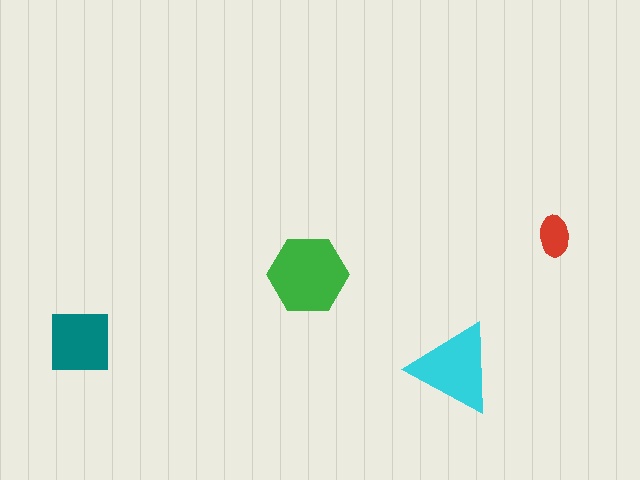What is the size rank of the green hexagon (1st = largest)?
1st.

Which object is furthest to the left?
The teal square is leftmost.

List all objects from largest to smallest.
The green hexagon, the cyan triangle, the teal square, the red ellipse.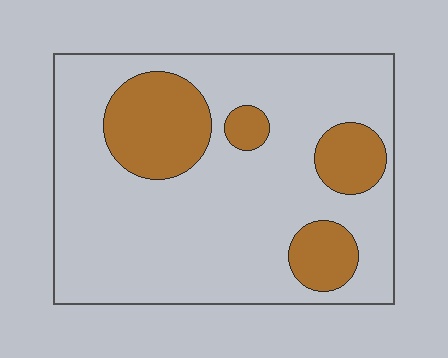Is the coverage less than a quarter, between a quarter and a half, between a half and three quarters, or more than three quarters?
Less than a quarter.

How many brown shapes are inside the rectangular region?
4.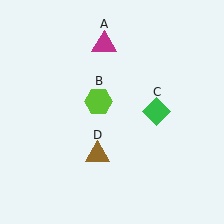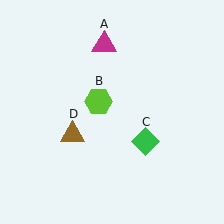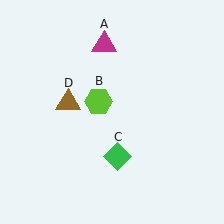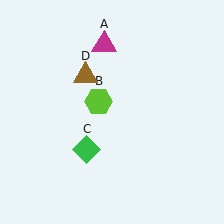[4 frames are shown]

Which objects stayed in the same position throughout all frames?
Magenta triangle (object A) and lime hexagon (object B) remained stationary.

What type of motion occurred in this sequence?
The green diamond (object C), brown triangle (object D) rotated clockwise around the center of the scene.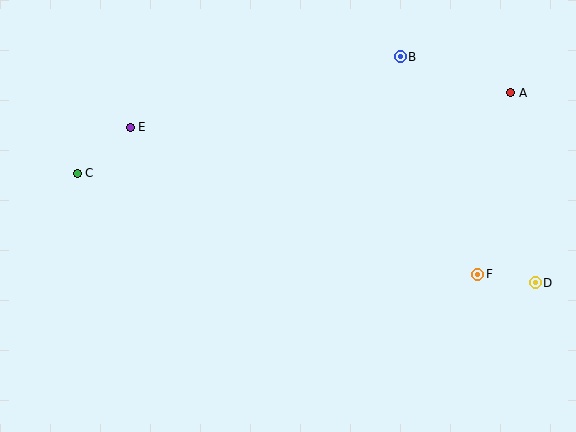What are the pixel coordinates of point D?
Point D is at (535, 283).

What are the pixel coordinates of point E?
Point E is at (130, 127).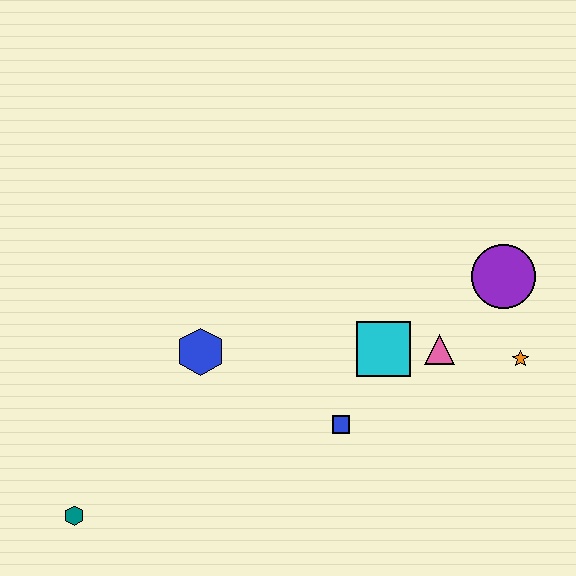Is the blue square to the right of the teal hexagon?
Yes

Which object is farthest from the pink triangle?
The teal hexagon is farthest from the pink triangle.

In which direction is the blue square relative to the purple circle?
The blue square is to the left of the purple circle.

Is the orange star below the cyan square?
Yes